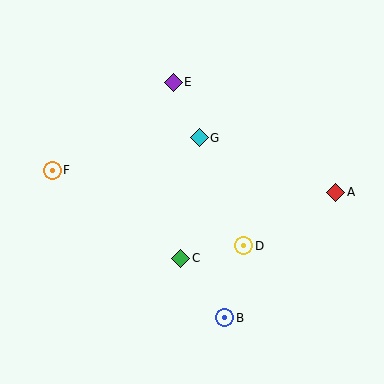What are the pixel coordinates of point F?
Point F is at (52, 170).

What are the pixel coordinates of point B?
Point B is at (225, 318).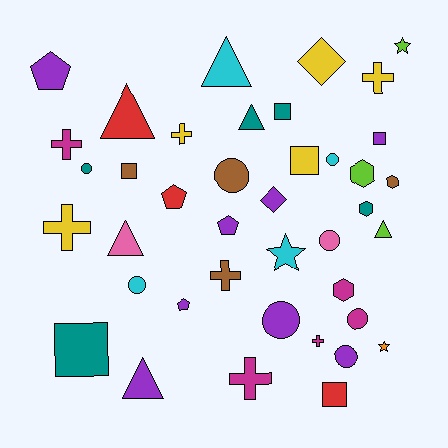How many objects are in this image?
There are 40 objects.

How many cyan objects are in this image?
There are 4 cyan objects.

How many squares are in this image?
There are 6 squares.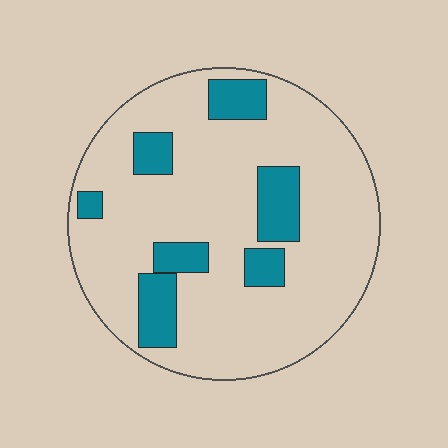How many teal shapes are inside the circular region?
7.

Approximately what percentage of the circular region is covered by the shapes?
Approximately 20%.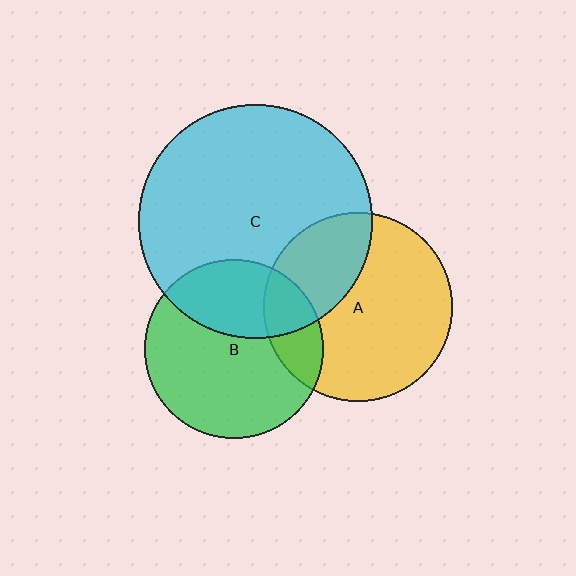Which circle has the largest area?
Circle C (cyan).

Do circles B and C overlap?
Yes.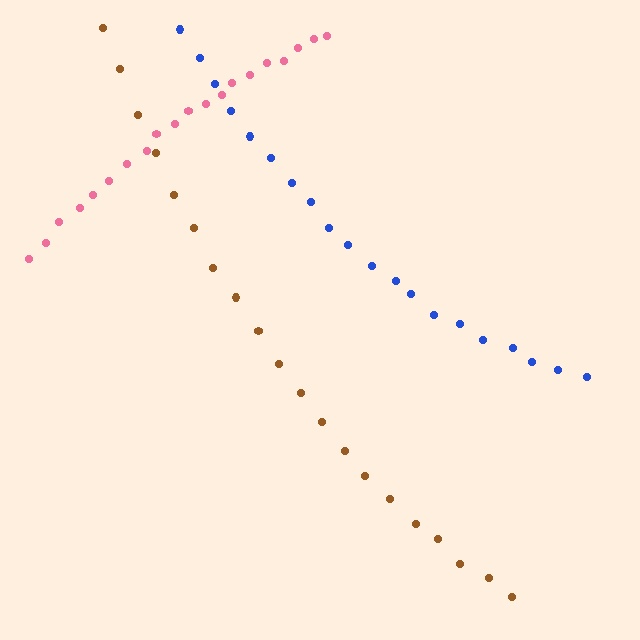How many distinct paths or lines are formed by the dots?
There are 3 distinct paths.